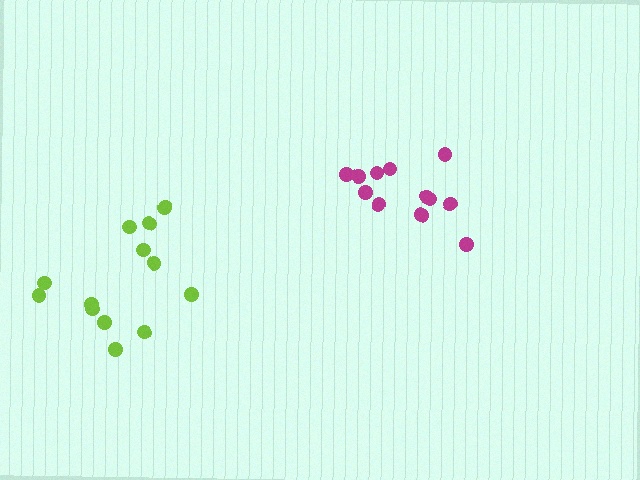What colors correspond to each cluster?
The clusters are colored: lime, magenta.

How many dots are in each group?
Group 1: 13 dots, Group 2: 12 dots (25 total).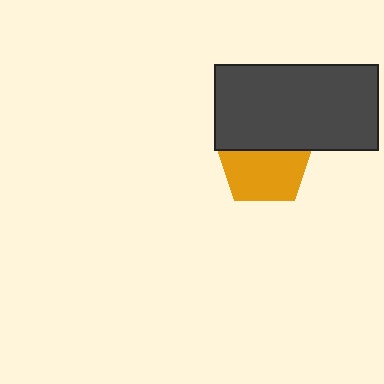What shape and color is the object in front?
The object in front is a dark gray rectangle.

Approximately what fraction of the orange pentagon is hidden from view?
Roughly 40% of the orange pentagon is hidden behind the dark gray rectangle.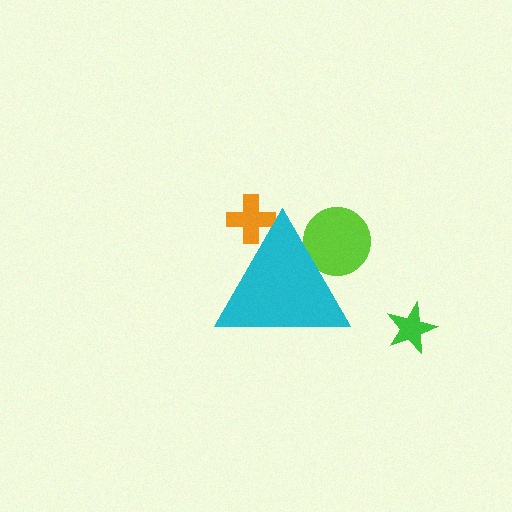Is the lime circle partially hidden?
Yes, the lime circle is partially hidden behind the cyan triangle.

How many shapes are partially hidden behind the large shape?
2 shapes are partially hidden.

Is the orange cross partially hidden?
Yes, the orange cross is partially hidden behind the cyan triangle.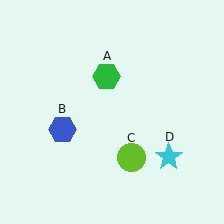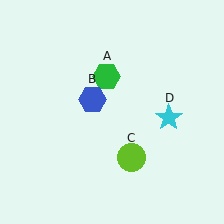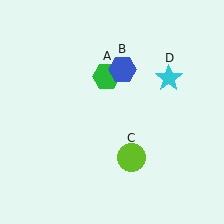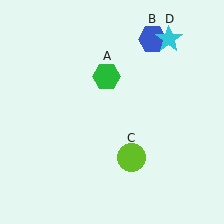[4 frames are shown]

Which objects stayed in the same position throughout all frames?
Green hexagon (object A) and lime circle (object C) remained stationary.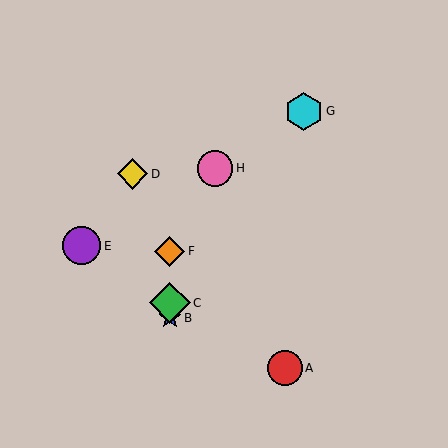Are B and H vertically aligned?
No, B is at x≈170 and H is at x≈215.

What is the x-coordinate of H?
Object H is at x≈215.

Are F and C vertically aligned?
Yes, both are at x≈170.